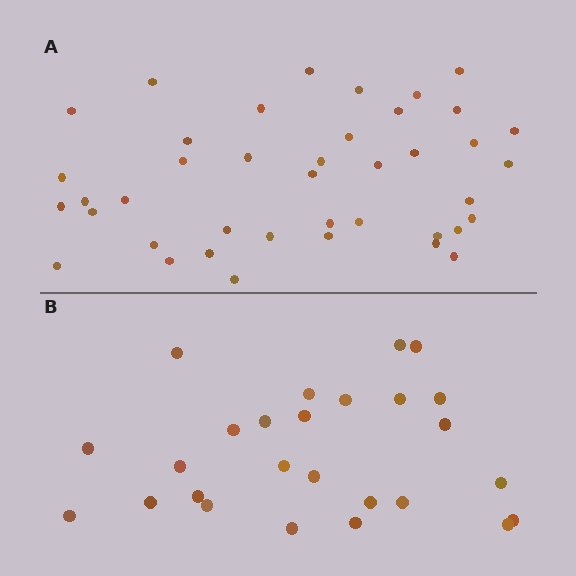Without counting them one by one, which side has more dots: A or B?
Region A (the top region) has more dots.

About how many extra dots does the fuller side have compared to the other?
Region A has approximately 15 more dots than region B.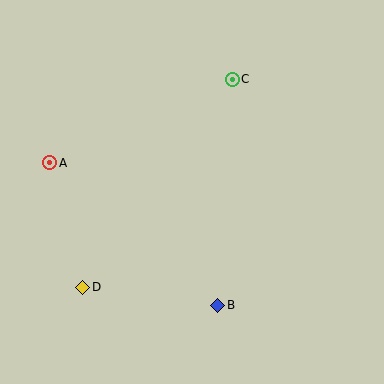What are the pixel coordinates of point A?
Point A is at (50, 163).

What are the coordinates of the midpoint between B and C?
The midpoint between B and C is at (225, 192).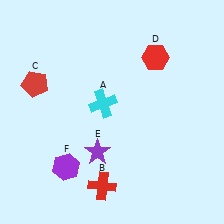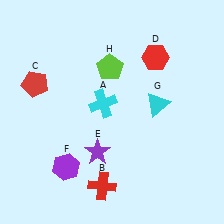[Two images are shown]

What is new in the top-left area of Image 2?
A lime pentagon (H) was added in the top-left area of Image 2.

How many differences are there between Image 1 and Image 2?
There are 2 differences between the two images.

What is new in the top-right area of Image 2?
A cyan triangle (G) was added in the top-right area of Image 2.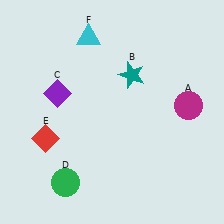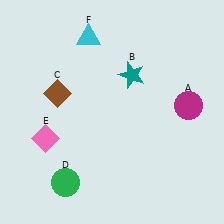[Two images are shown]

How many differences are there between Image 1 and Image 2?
There are 2 differences between the two images.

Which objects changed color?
C changed from purple to brown. E changed from red to pink.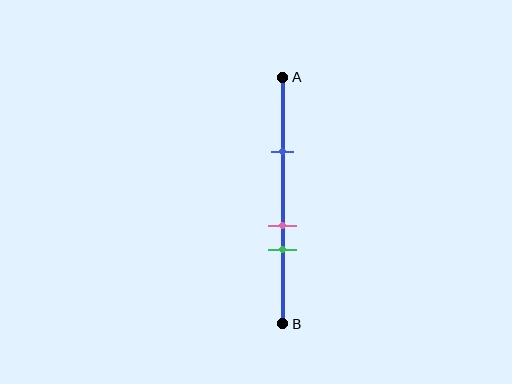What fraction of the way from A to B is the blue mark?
The blue mark is approximately 30% (0.3) of the way from A to B.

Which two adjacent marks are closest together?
The pink and green marks are the closest adjacent pair.